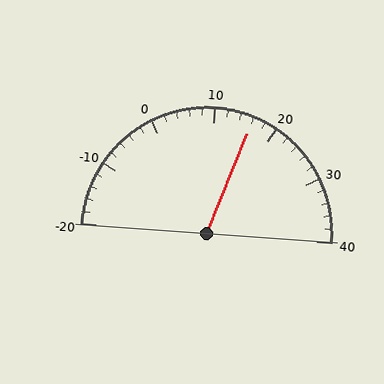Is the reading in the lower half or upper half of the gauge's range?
The reading is in the upper half of the range (-20 to 40).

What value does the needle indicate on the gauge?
The needle indicates approximately 16.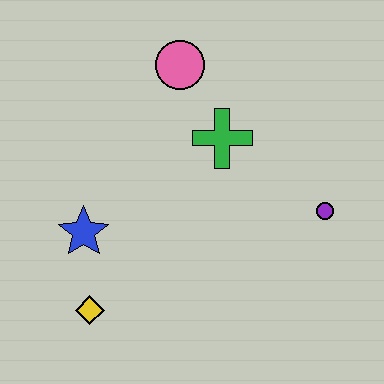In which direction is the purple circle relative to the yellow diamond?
The purple circle is to the right of the yellow diamond.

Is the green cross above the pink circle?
No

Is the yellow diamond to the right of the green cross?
No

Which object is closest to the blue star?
The yellow diamond is closest to the blue star.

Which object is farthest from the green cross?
The yellow diamond is farthest from the green cross.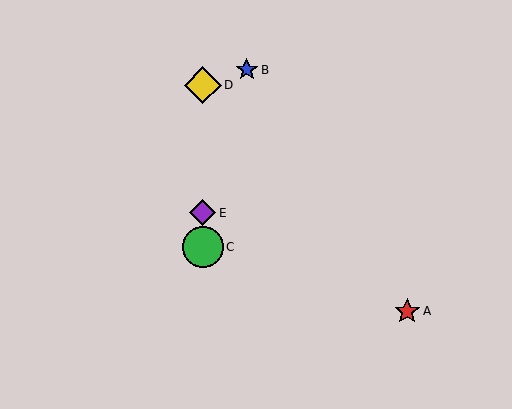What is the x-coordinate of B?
Object B is at x≈247.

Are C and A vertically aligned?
No, C is at x≈203 and A is at x≈407.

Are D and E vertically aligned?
Yes, both are at x≈203.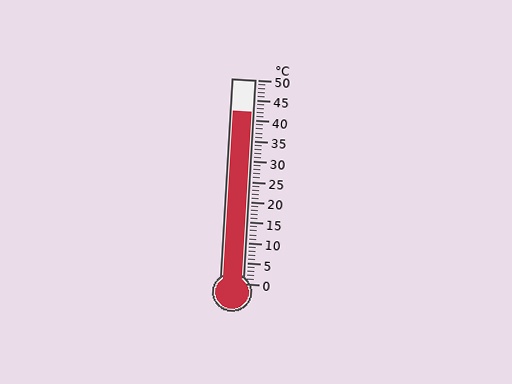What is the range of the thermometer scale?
The thermometer scale ranges from 0°C to 50°C.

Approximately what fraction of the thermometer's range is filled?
The thermometer is filled to approximately 85% of its range.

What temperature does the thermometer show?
The thermometer shows approximately 42°C.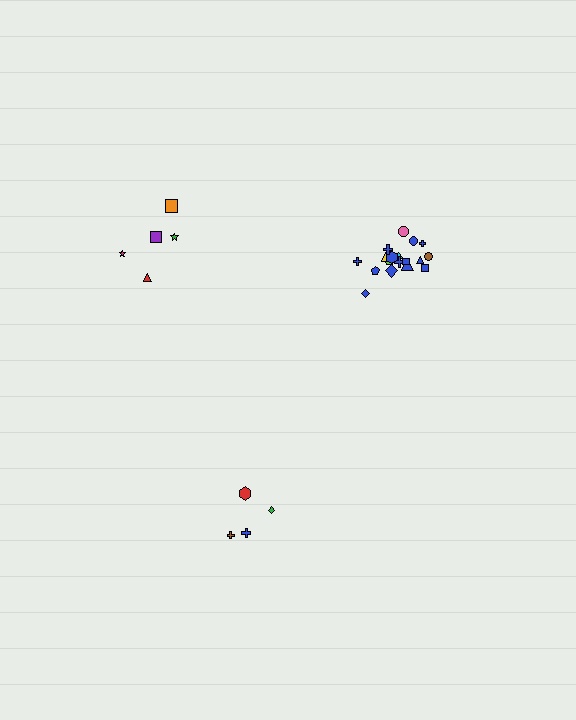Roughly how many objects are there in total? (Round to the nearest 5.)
Roughly 25 objects in total.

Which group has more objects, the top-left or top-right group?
The top-right group.